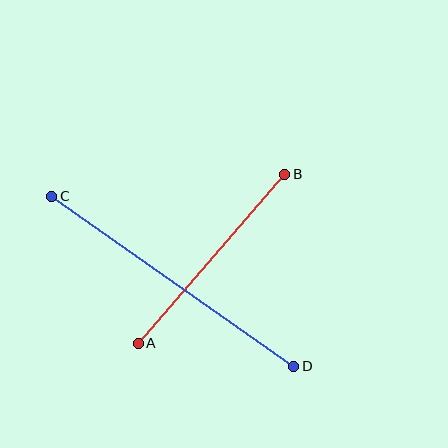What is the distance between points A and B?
The distance is approximately 224 pixels.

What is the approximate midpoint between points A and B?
The midpoint is at approximately (211, 259) pixels.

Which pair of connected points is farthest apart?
Points C and D are farthest apart.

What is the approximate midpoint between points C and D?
The midpoint is at approximately (173, 281) pixels.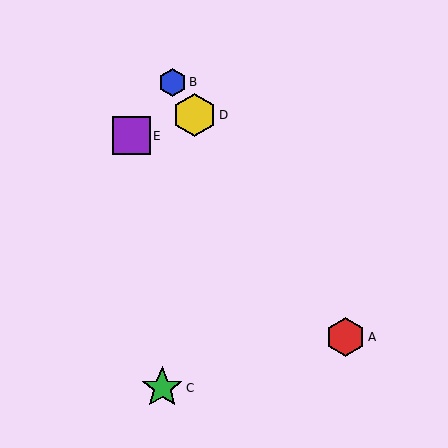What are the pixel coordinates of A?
Object A is at (345, 337).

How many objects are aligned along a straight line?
3 objects (A, B, D) are aligned along a straight line.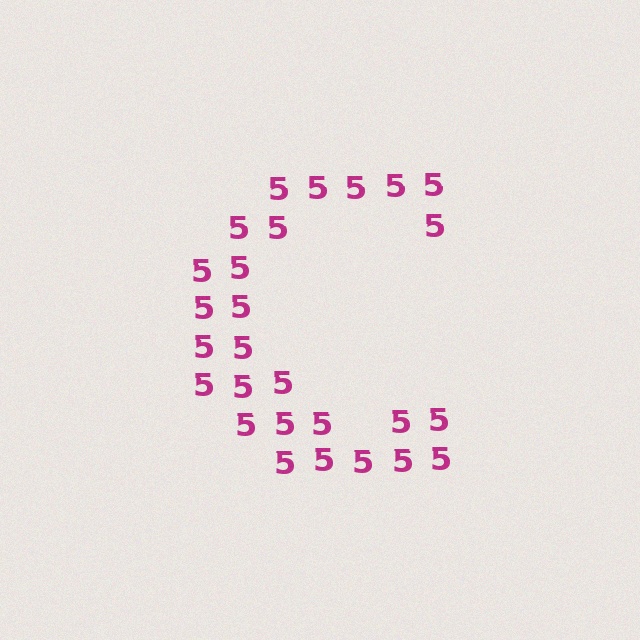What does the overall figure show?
The overall figure shows the letter C.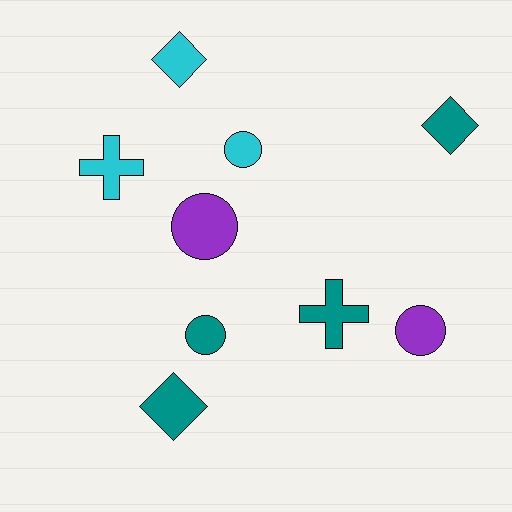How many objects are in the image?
There are 9 objects.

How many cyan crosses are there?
There is 1 cyan cross.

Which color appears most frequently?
Teal, with 4 objects.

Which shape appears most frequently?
Circle, with 4 objects.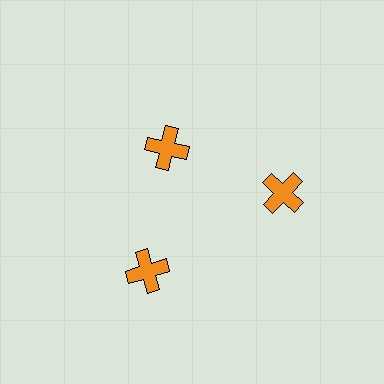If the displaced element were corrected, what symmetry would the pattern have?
It would have 3-fold rotational symmetry — the pattern would map onto itself every 120 degrees.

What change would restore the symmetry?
The symmetry would be restored by moving it outward, back onto the ring so that all 3 crosses sit at equal angles and equal distance from the center.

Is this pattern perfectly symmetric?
No. The 3 orange crosses are arranged in a ring, but one element near the 11 o'clock position is pulled inward toward the center, breaking the 3-fold rotational symmetry.